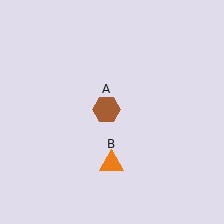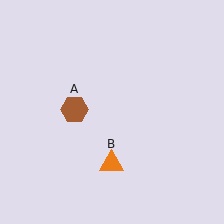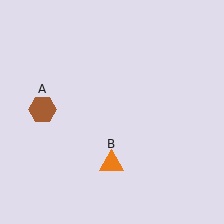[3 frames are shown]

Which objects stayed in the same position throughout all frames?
Orange triangle (object B) remained stationary.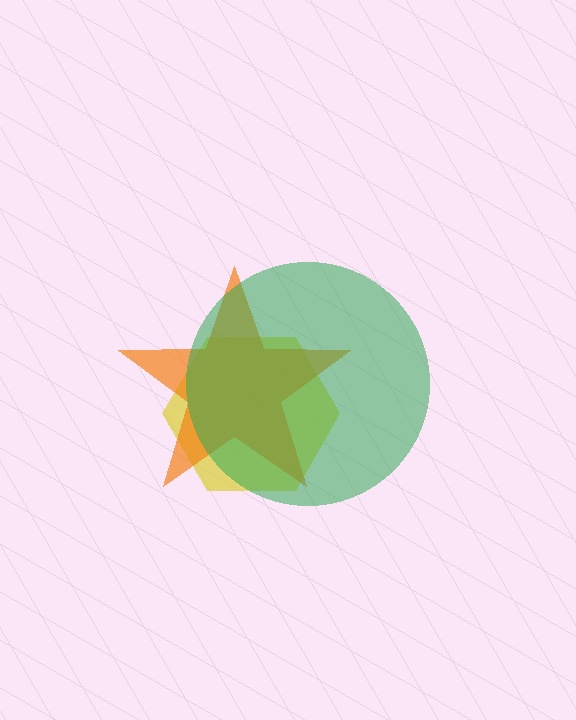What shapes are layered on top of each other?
The layered shapes are: a yellow hexagon, an orange star, a green circle.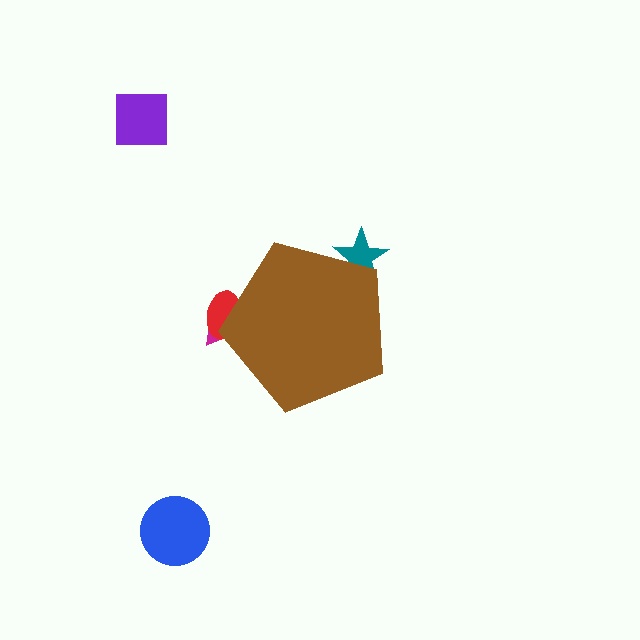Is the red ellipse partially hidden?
Yes, the red ellipse is partially hidden behind the brown pentagon.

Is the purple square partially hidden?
No, the purple square is fully visible.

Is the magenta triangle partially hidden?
Yes, the magenta triangle is partially hidden behind the brown pentagon.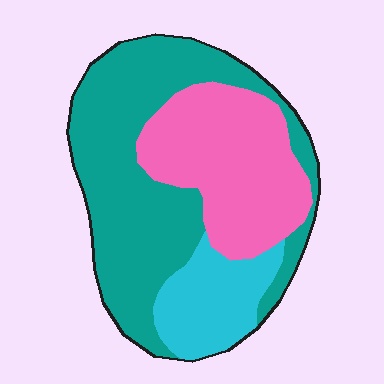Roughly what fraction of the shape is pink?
Pink covers about 35% of the shape.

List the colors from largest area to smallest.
From largest to smallest: teal, pink, cyan.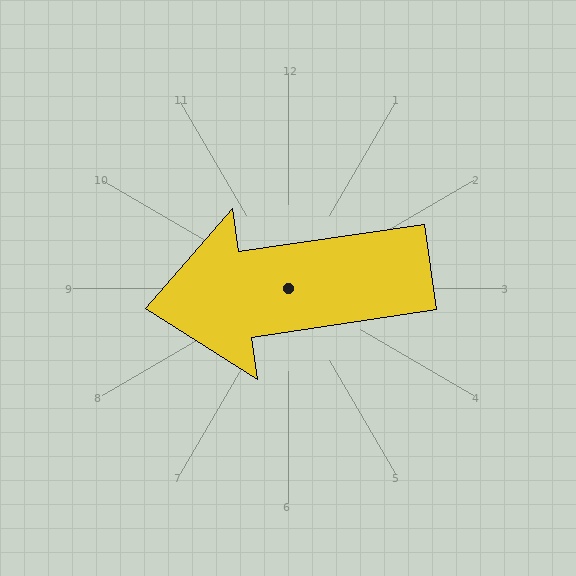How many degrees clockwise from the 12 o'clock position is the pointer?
Approximately 262 degrees.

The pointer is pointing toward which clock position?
Roughly 9 o'clock.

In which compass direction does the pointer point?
West.